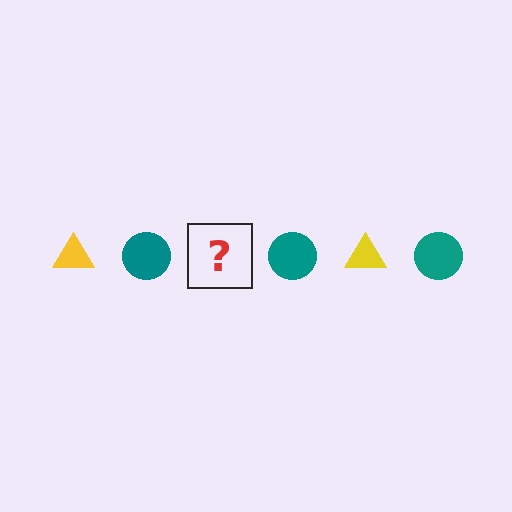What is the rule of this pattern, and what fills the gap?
The rule is that the pattern alternates between yellow triangle and teal circle. The gap should be filled with a yellow triangle.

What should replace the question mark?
The question mark should be replaced with a yellow triangle.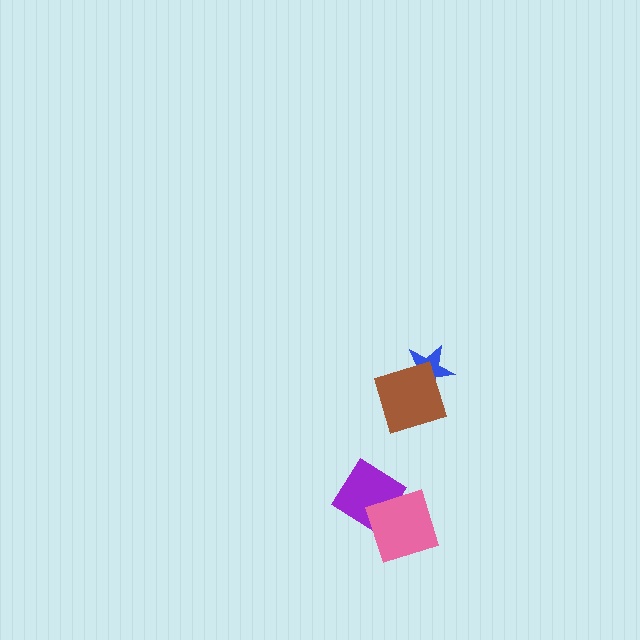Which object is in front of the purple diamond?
The pink diamond is in front of the purple diamond.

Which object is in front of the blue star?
The brown square is in front of the blue star.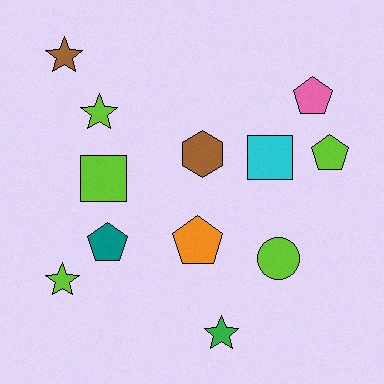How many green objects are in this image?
There is 1 green object.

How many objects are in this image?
There are 12 objects.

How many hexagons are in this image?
There is 1 hexagon.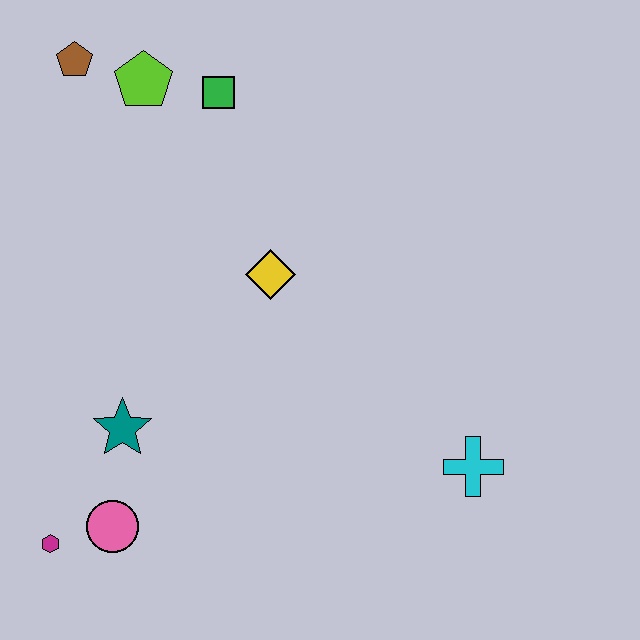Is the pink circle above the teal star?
No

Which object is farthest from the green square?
The magenta hexagon is farthest from the green square.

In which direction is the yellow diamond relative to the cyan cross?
The yellow diamond is to the left of the cyan cross.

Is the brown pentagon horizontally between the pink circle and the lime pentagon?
No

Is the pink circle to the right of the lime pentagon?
No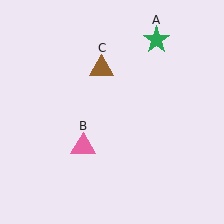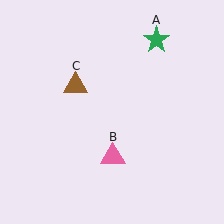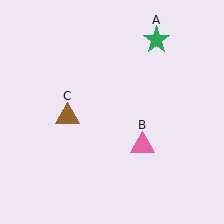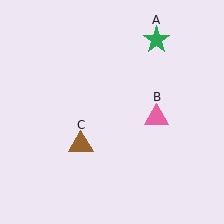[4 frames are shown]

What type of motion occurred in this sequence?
The pink triangle (object B), brown triangle (object C) rotated counterclockwise around the center of the scene.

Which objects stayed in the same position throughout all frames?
Green star (object A) remained stationary.